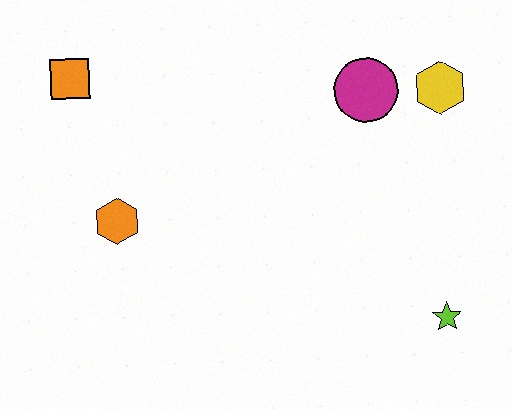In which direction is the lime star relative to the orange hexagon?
The lime star is to the right of the orange hexagon.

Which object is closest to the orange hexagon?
The orange square is closest to the orange hexagon.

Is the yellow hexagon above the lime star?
Yes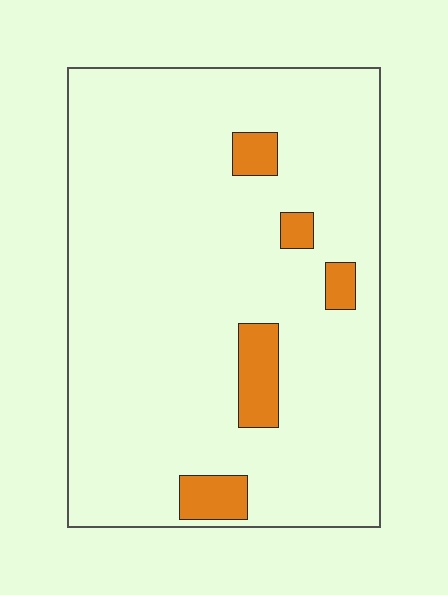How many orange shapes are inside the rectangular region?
5.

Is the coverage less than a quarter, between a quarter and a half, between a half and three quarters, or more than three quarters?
Less than a quarter.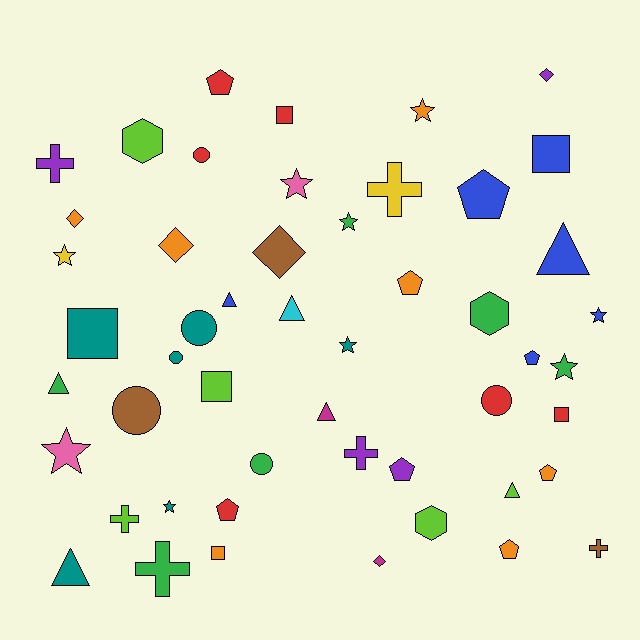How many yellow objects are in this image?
There are 2 yellow objects.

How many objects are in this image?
There are 50 objects.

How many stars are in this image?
There are 9 stars.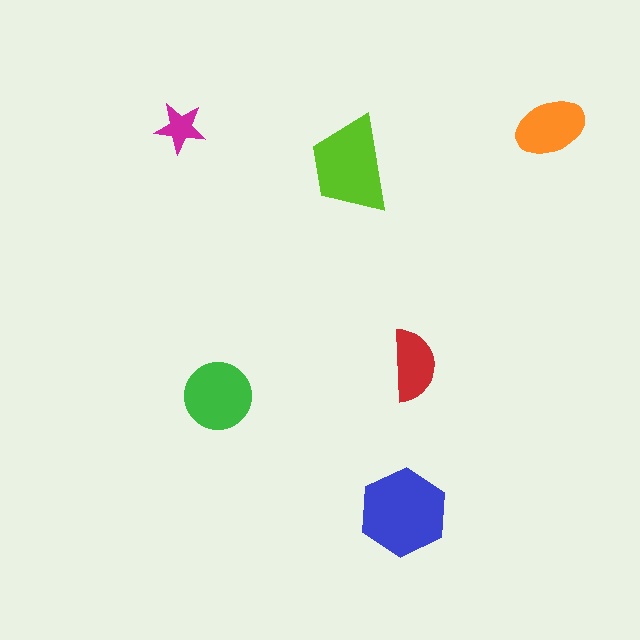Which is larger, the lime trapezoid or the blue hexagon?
The blue hexagon.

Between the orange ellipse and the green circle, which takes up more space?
The green circle.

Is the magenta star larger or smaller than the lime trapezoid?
Smaller.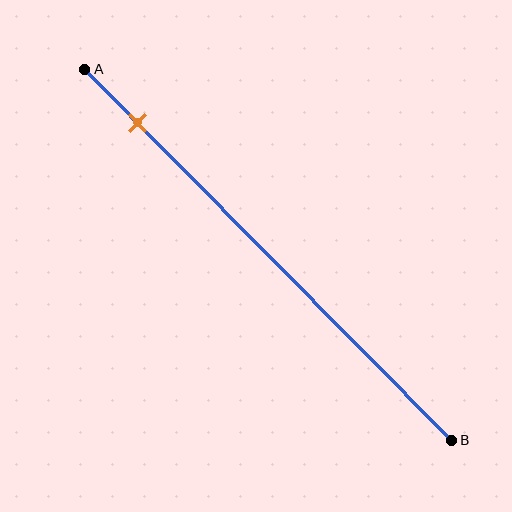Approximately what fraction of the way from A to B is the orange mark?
The orange mark is approximately 15% of the way from A to B.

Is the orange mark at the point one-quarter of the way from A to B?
No, the mark is at about 15% from A, not at the 25% one-quarter point.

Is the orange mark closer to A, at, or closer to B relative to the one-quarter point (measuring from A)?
The orange mark is closer to point A than the one-quarter point of segment AB.